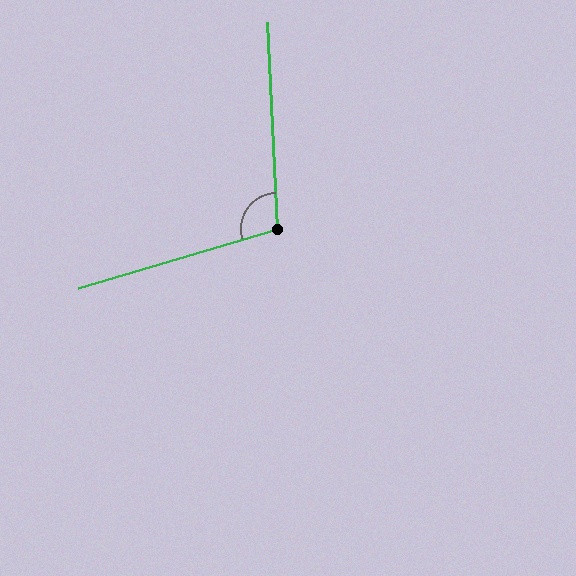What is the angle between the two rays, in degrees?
Approximately 104 degrees.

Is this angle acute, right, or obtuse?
It is obtuse.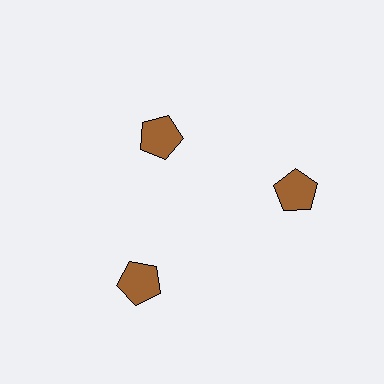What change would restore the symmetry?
The symmetry would be restored by moving it outward, back onto the ring so that all 3 pentagons sit at equal angles and equal distance from the center.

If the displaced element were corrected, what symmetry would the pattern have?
It would have 3-fold rotational symmetry — the pattern would map onto itself every 120 degrees.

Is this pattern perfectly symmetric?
No. The 3 brown pentagons are arranged in a ring, but one element near the 11 o'clock position is pulled inward toward the center, breaking the 3-fold rotational symmetry.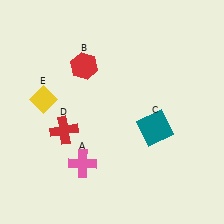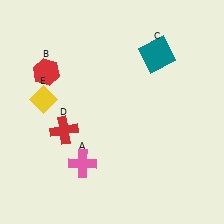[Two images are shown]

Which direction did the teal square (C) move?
The teal square (C) moved up.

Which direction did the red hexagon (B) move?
The red hexagon (B) moved left.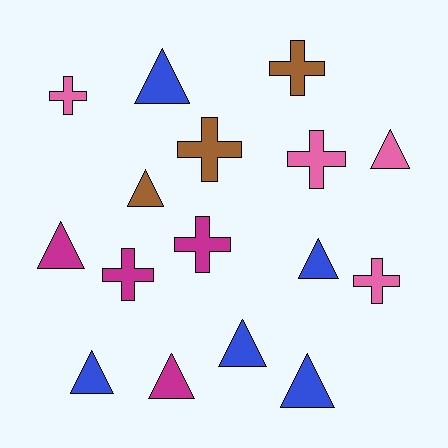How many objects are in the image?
There are 16 objects.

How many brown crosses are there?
There are 2 brown crosses.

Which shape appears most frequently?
Triangle, with 9 objects.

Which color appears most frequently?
Blue, with 5 objects.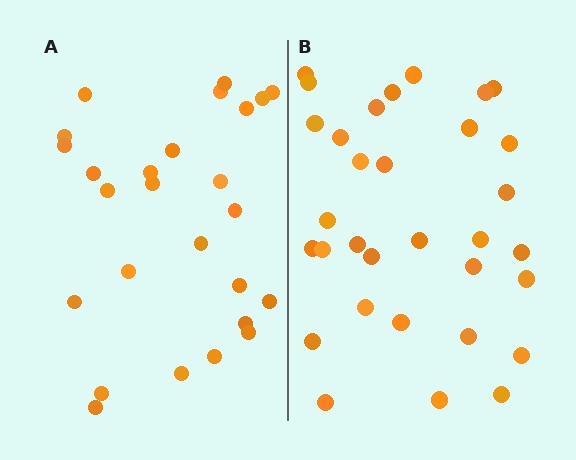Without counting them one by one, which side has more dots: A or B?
Region B (the right region) has more dots.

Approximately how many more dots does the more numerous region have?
Region B has about 6 more dots than region A.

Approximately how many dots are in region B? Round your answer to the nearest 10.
About 30 dots. (The exact count is 32, which rounds to 30.)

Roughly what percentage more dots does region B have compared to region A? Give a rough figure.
About 25% more.